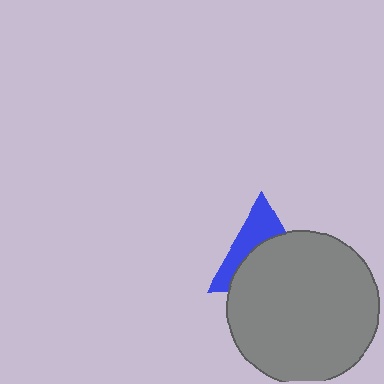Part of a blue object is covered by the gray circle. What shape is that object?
It is a triangle.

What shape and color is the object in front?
The object in front is a gray circle.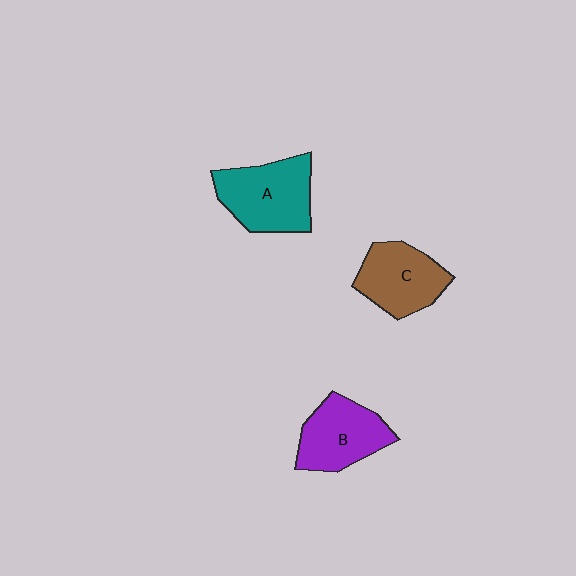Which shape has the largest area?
Shape A (teal).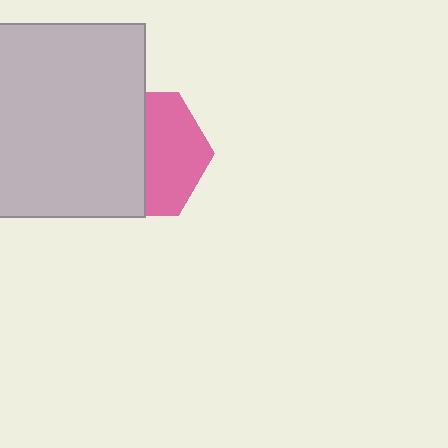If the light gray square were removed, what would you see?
You would see the complete pink hexagon.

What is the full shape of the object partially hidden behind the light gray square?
The partially hidden object is a pink hexagon.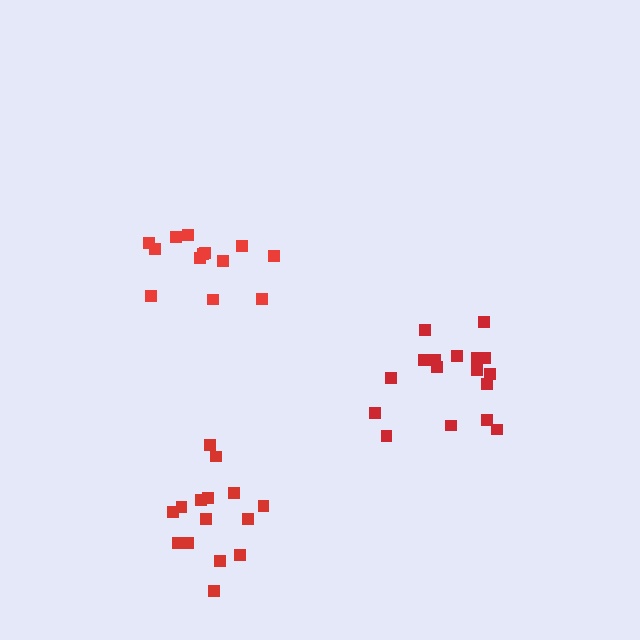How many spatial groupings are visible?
There are 3 spatial groupings.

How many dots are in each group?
Group 1: 17 dots, Group 2: 13 dots, Group 3: 15 dots (45 total).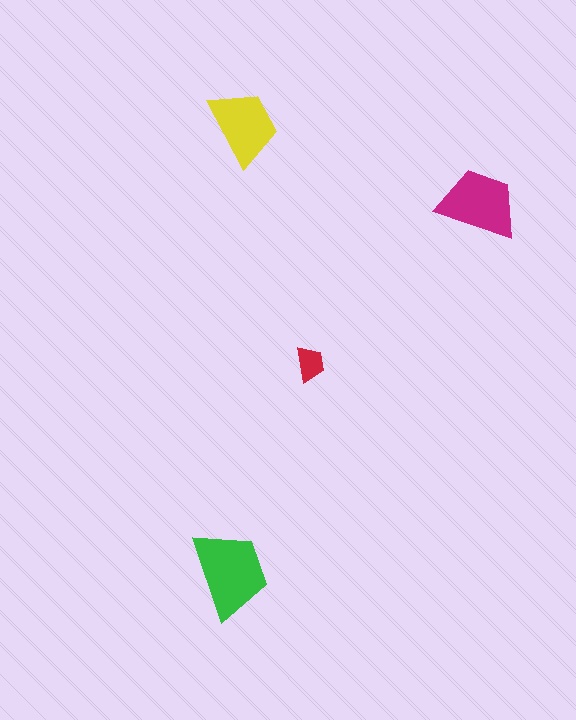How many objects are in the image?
There are 4 objects in the image.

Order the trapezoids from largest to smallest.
the green one, the magenta one, the yellow one, the red one.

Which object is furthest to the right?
The magenta trapezoid is rightmost.